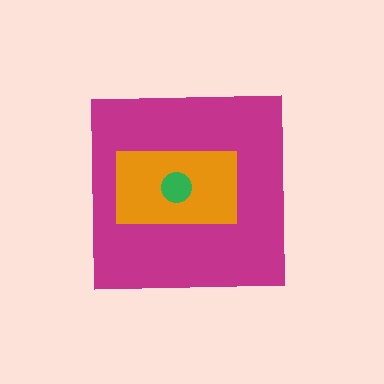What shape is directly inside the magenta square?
The orange rectangle.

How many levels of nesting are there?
3.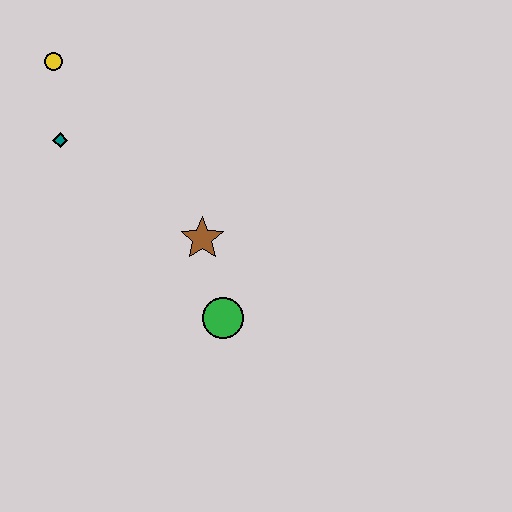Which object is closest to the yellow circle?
The teal diamond is closest to the yellow circle.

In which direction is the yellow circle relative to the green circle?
The yellow circle is above the green circle.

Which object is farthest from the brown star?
The yellow circle is farthest from the brown star.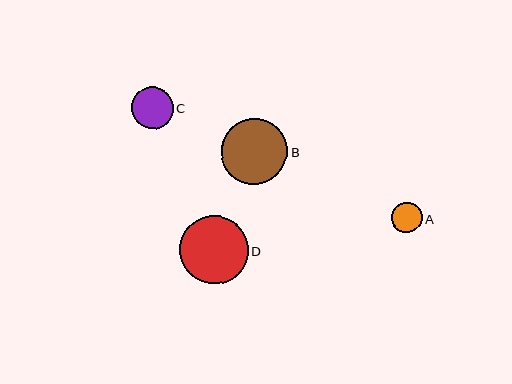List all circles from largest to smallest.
From largest to smallest: D, B, C, A.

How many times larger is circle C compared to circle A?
Circle C is approximately 1.4 times the size of circle A.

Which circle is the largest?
Circle D is the largest with a size of approximately 69 pixels.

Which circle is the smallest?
Circle A is the smallest with a size of approximately 30 pixels.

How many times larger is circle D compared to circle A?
Circle D is approximately 2.3 times the size of circle A.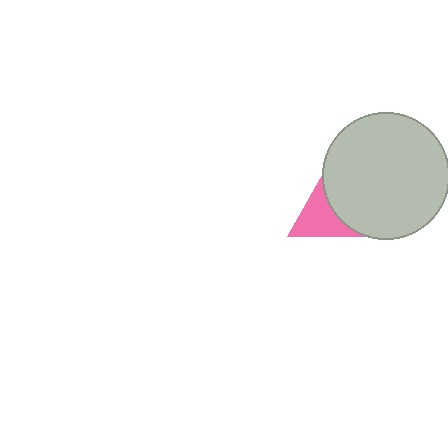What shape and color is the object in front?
The object in front is a light gray circle.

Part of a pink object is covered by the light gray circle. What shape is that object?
It is a triangle.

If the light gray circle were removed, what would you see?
You would see the complete pink triangle.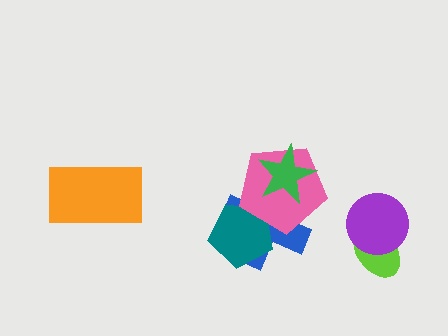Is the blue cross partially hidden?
Yes, it is partially covered by another shape.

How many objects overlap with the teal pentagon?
2 objects overlap with the teal pentagon.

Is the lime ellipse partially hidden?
Yes, it is partially covered by another shape.